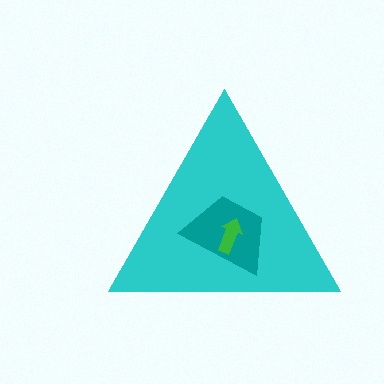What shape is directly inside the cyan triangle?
The teal trapezoid.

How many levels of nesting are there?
3.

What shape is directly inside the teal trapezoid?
The green arrow.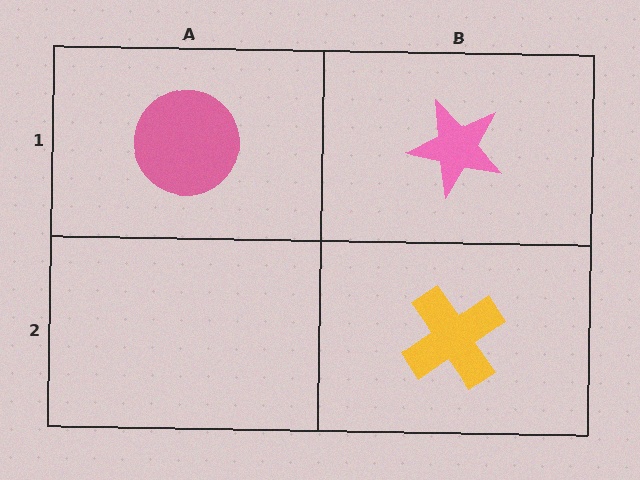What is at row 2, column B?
A yellow cross.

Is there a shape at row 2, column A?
No, that cell is empty.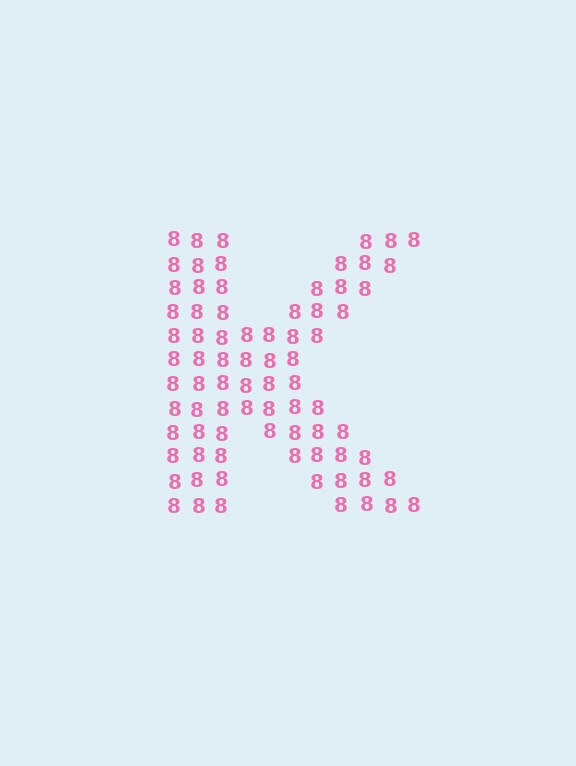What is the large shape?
The large shape is the letter K.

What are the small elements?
The small elements are digit 8's.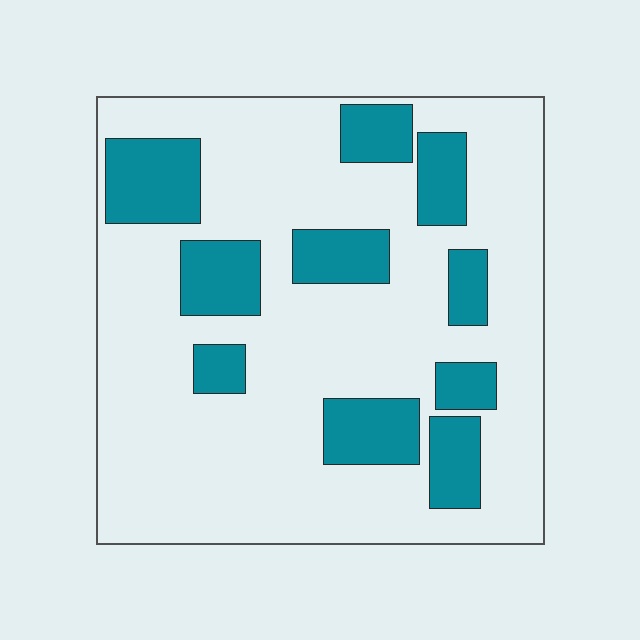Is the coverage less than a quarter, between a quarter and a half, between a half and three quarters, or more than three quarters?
Less than a quarter.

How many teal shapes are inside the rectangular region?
10.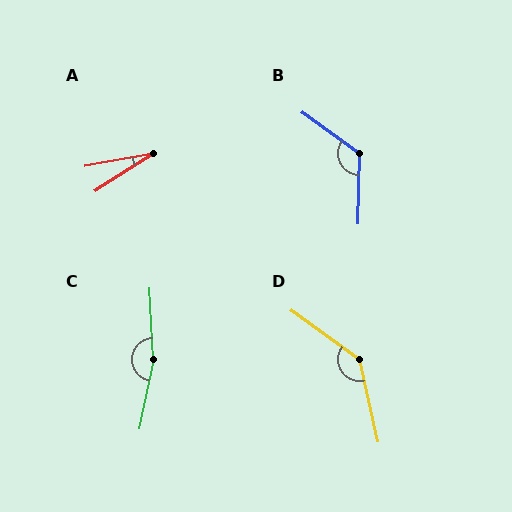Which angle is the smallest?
A, at approximately 23 degrees.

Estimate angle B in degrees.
Approximately 125 degrees.